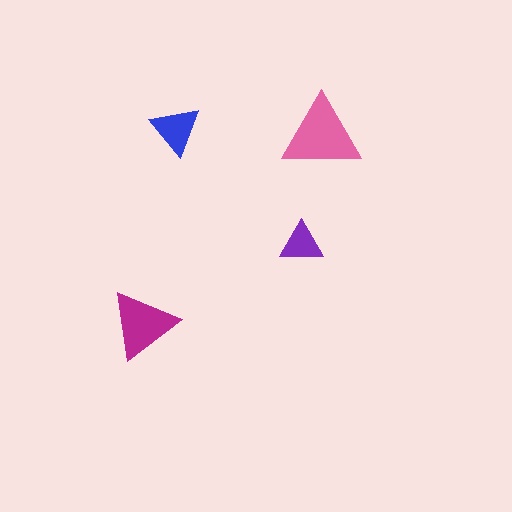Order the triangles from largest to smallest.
the pink one, the magenta one, the blue one, the purple one.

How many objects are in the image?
There are 4 objects in the image.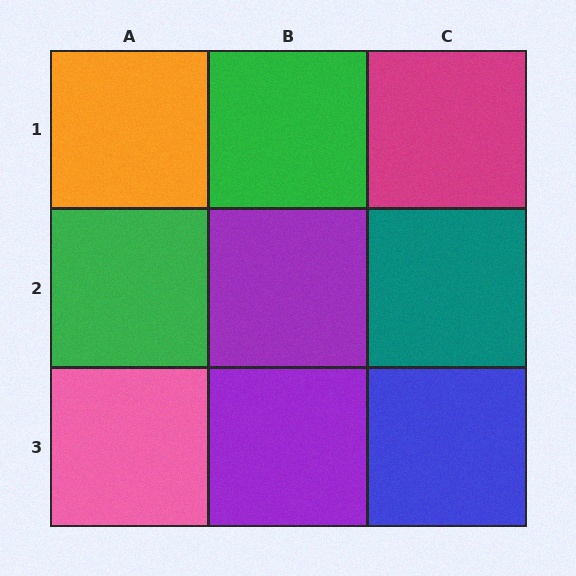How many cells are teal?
1 cell is teal.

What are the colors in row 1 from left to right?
Orange, green, magenta.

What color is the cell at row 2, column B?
Purple.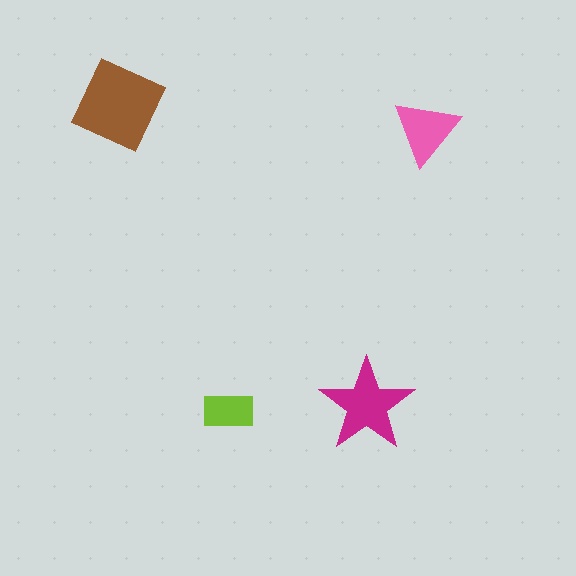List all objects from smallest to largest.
The lime rectangle, the pink triangle, the magenta star, the brown diamond.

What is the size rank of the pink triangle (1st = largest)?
3rd.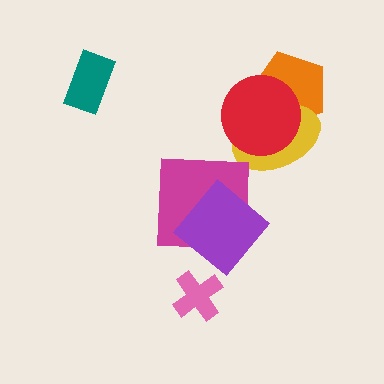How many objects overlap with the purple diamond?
1 object overlaps with the purple diamond.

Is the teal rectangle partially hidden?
No, no other shape covers it.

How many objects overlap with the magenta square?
1 object overlaps with the magenta square.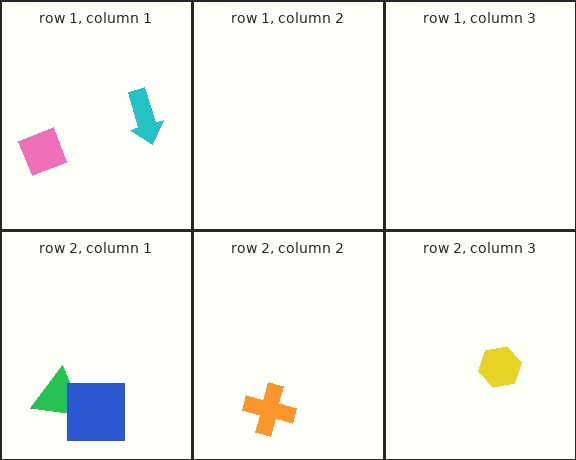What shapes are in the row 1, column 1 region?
The pink diamond, the cyan arrow.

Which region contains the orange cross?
The row 2, column 2 region.